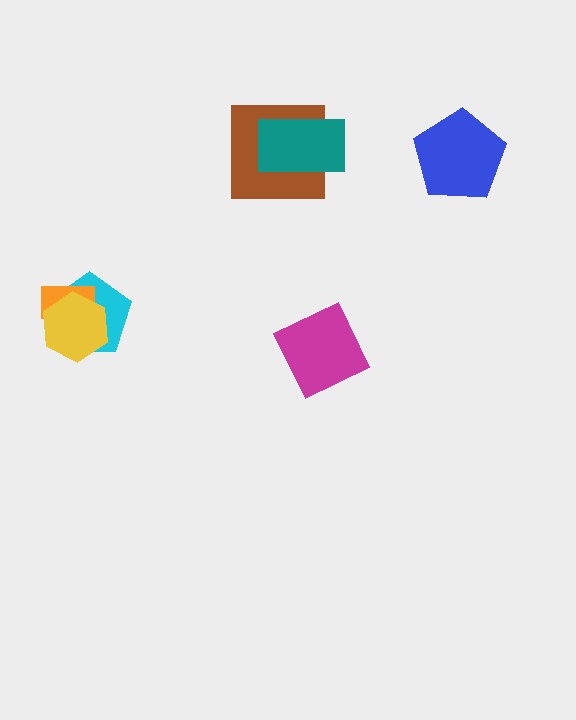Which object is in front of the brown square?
The teal rectangle is in front of the brown square.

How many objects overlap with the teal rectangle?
1 object overlaps with the teal rectangle.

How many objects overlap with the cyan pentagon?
2 objects overlap with the cyan pentagon.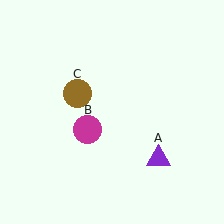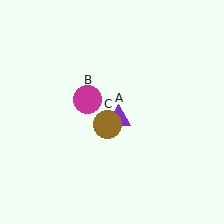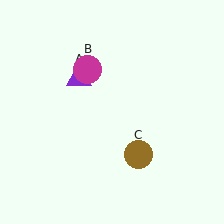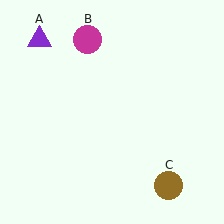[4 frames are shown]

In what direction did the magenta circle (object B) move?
The magenta circle (object B) moved up.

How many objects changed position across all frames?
3 objects changed position: purple triangle (object A), magenta circle (object B), brown circle (object C).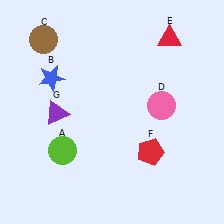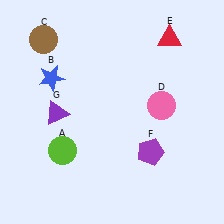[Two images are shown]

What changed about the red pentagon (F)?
In Image 1, F is red. In Image 2, it changed to purple.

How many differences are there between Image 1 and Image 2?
There is 1 difference between the two images.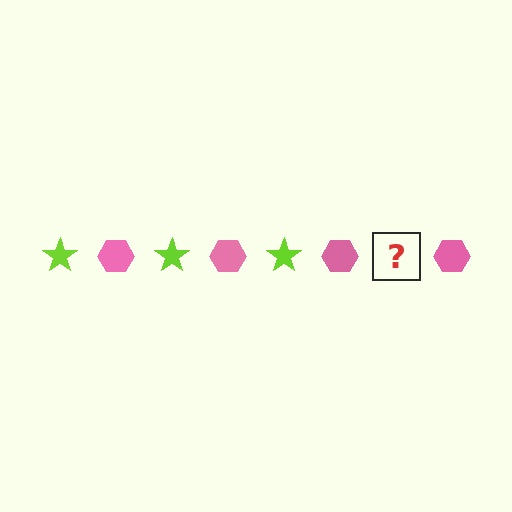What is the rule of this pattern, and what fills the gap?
The rule is that the pattern alternates between lime star and pink hexagon. The gap should be filled with a lime star.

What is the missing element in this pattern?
The missing element is a lime star.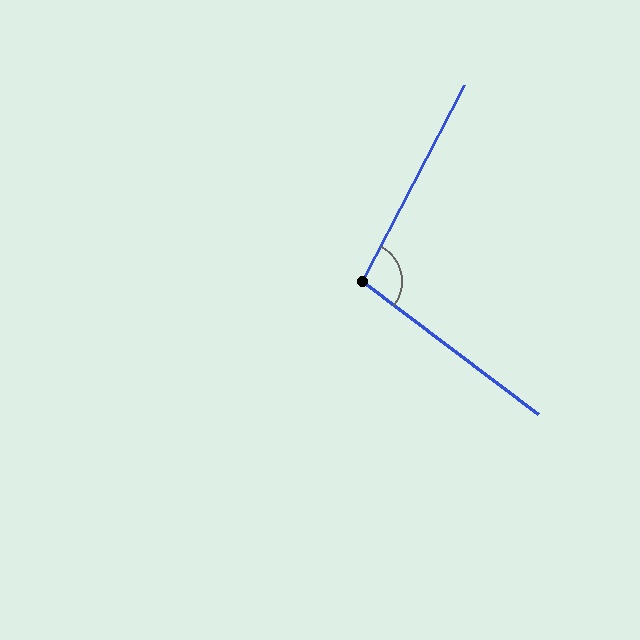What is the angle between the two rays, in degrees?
Approximately 100 degrees.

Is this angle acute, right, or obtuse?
It is obtuse.